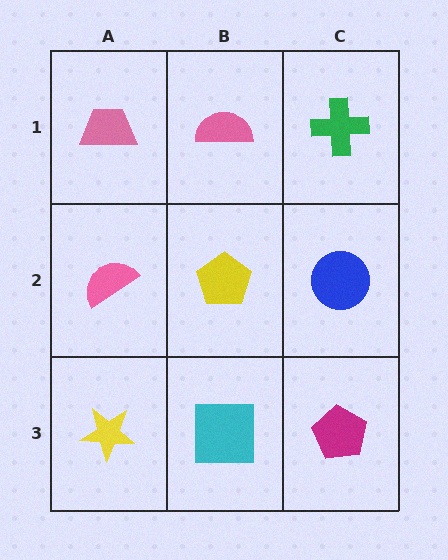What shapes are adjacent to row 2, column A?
A pink trapezoid (row 1, column A), a yellow star (row 3, column A), a yellow pentagon (row 2, column B).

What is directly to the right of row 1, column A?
A pink semicircle.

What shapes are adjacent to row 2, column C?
A green cross (row 1, column C), a magenta pentagon (row 3, column C), a yellow pentagon (row 2, column B).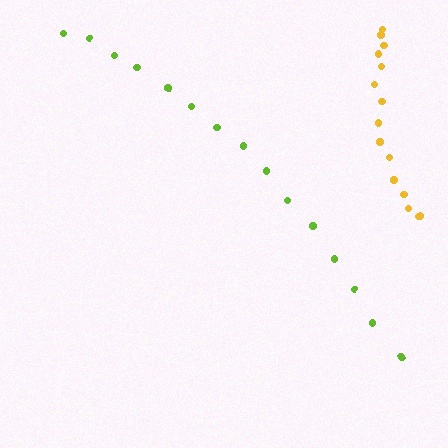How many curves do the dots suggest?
There are 2 distinct paths.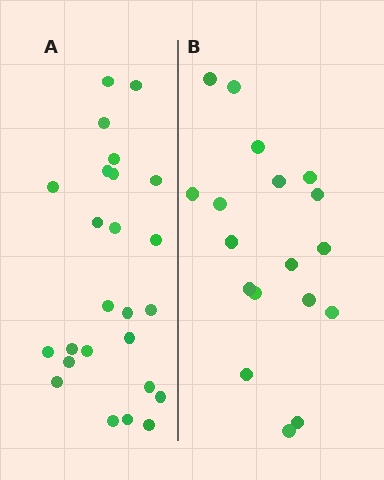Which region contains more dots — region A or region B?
Region A (the left region) has more dots.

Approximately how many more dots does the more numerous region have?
Region A has roughly 8 or so more dots than region B.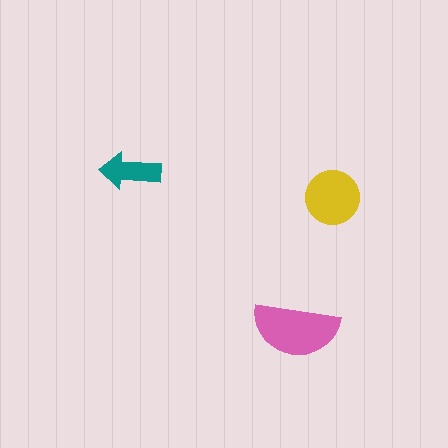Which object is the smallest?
The teal arrow.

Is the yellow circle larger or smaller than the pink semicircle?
Smaller.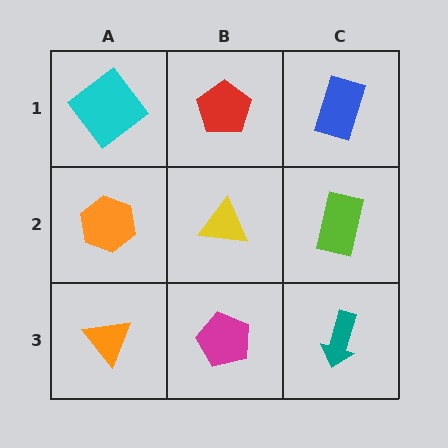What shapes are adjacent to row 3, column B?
A yellow triangle (row 2, column B), an orange triangle (row 3, column A), a teal arrow (row 3, column C).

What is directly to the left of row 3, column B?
An orange triangle.